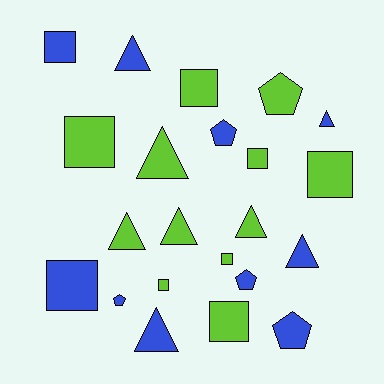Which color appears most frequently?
Lime, with 12 objects.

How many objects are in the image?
There are 22 objects.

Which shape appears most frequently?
Square, with 9 objects.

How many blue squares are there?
There are 2 blue squares.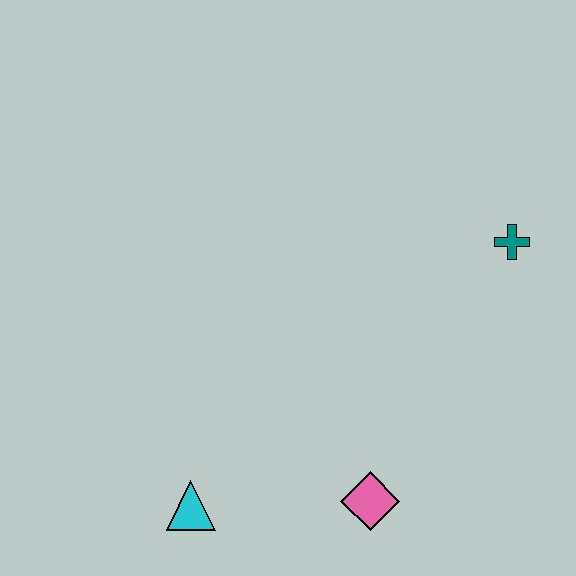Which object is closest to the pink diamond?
The cyan triangle is closest to the pink diamond.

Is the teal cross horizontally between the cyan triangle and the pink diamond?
No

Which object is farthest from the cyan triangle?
The teal cross is farthest from the cyan triangle.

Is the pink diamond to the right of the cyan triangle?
Yes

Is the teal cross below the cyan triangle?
No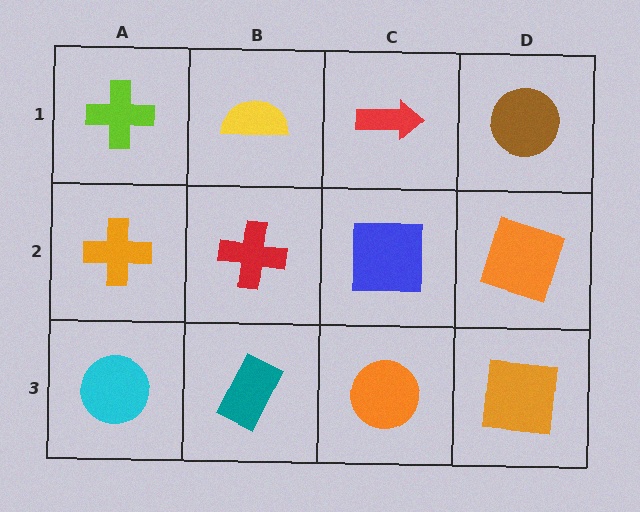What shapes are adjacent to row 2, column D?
A brown circle (row 1, column D), an orange square (row 3, column D), a blue square (row 2, column C).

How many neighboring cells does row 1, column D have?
2.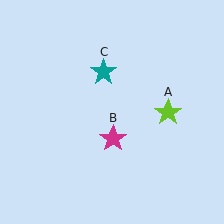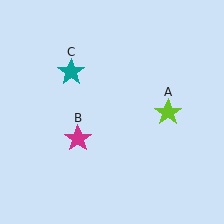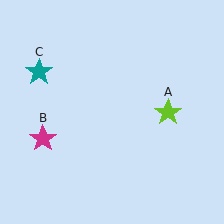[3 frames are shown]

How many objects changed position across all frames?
2 objects changed position: magenta star (object B), teal star (object C).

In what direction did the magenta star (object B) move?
The magenta star (object B) moved left.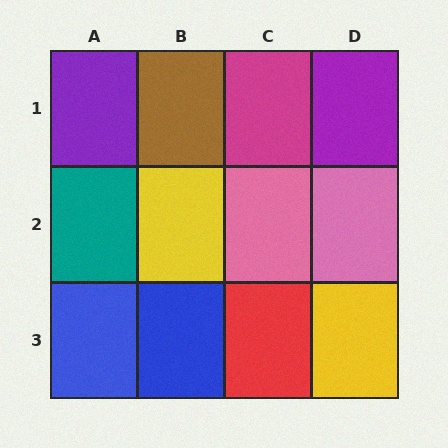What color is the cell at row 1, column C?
Magenta.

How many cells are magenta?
1 cell is magenta.